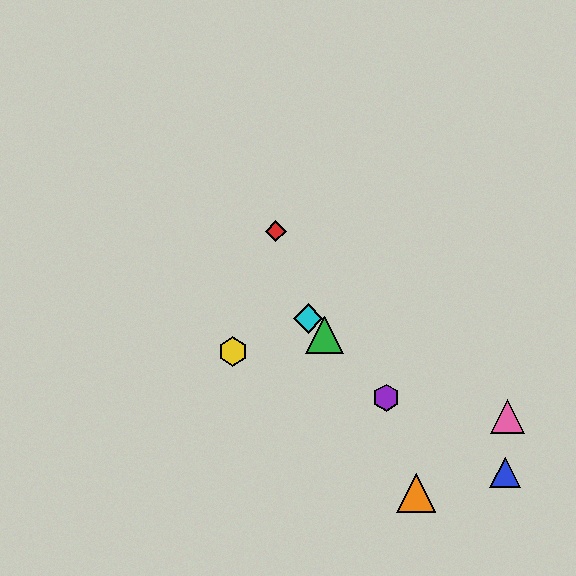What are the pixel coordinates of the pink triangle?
The pink triangle is at (508, 416).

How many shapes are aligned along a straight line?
3 shapes (the green triangle, the purple hexagon, the cyan diamond) are aligned along a straight line.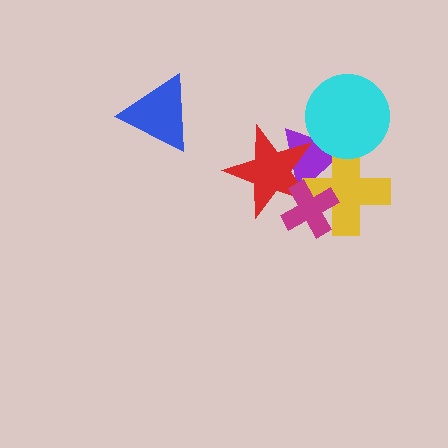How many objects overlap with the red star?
3 objects overlap with the red star.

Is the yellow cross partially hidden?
Yes, it is partially covered by another shape.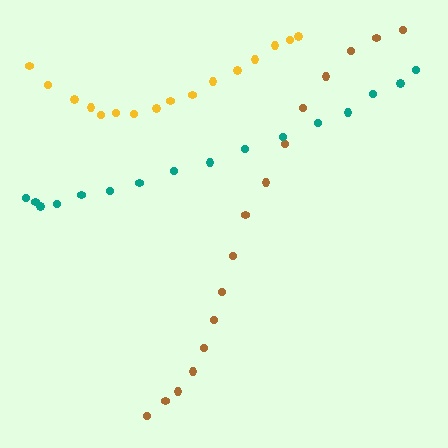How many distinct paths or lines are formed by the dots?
There are 3 distinct paths.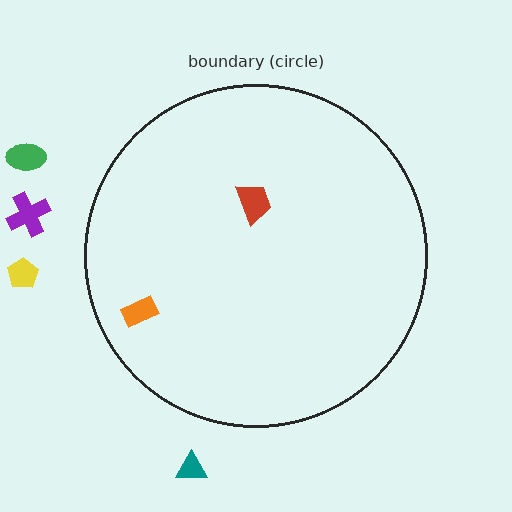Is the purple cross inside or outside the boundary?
Outside.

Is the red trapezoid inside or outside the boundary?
Inside.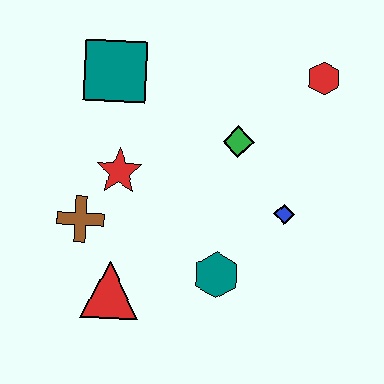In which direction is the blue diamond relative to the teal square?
The blue diamond is to the right of the teal square.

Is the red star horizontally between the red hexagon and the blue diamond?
No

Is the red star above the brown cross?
Yes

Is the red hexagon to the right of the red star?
Yes